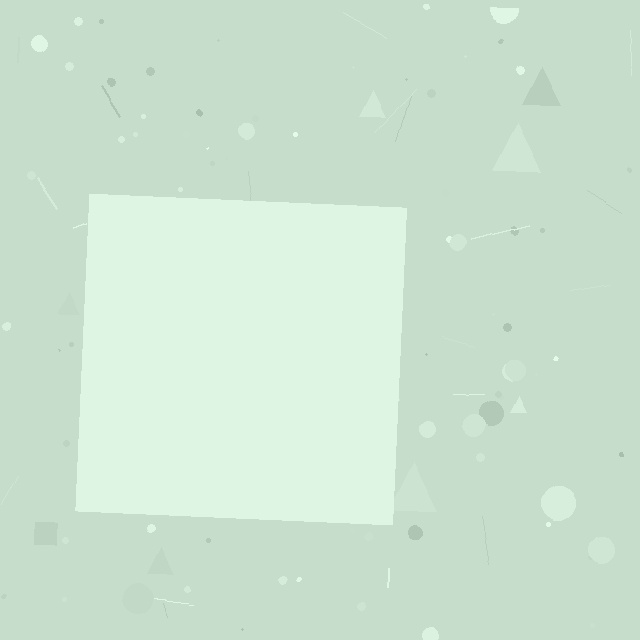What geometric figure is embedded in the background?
A square is embedded in the background.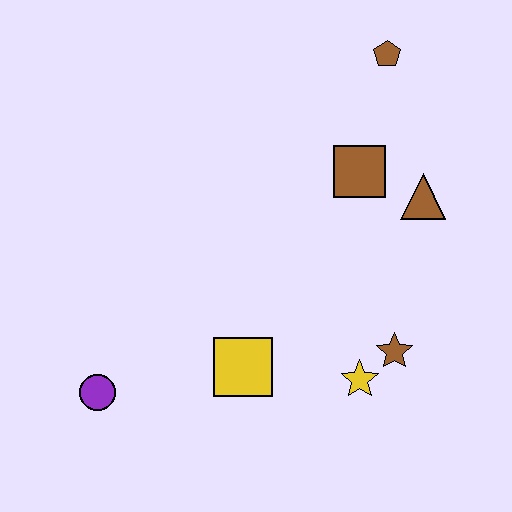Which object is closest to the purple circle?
The yellow square is closest to the purple circle.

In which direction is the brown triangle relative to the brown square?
The brown triangle is to the right of the brown square.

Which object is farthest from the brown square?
The purple circle is farthest from the brown square.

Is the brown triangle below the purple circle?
No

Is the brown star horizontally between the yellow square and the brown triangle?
Yes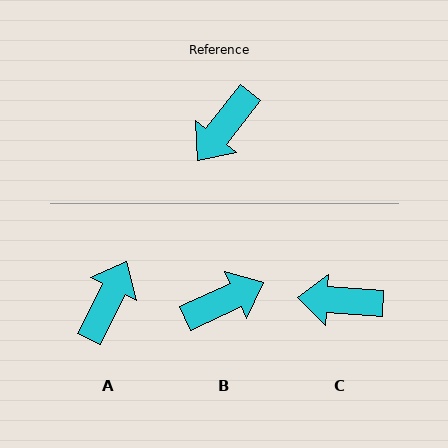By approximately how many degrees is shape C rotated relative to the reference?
Approximately 55 degrees clockwise.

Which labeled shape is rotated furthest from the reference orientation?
A, about 168 degrees away.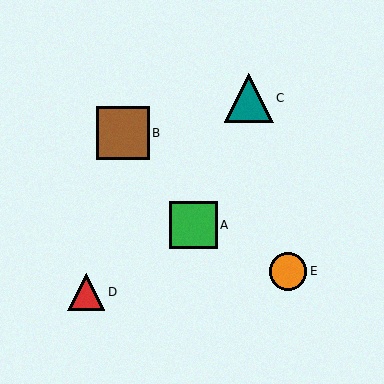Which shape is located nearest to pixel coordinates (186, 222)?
The green square (labeled A) at (193, 225) is nearest to that location.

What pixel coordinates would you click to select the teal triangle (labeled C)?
Click at (249, 98) to select the teal triangle C.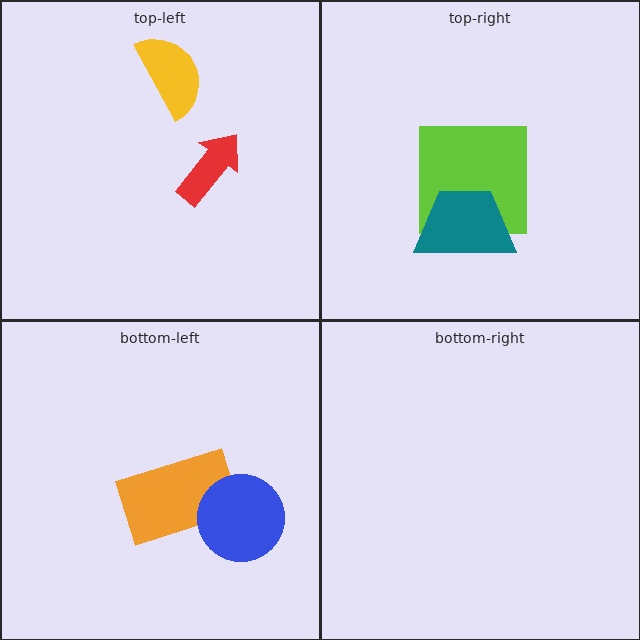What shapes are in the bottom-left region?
The orange rectangle, the blue circle.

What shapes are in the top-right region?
The lime square, the teal trapezoid.